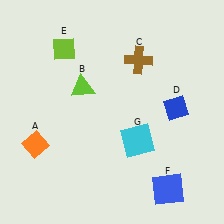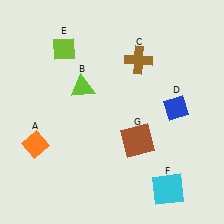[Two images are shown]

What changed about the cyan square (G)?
In Image 1, G is cyan. In Image 2, it changed to brown.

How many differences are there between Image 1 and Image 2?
There are 2 differences between the two images.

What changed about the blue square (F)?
In Image 1, F is blue. In Image 2, it changed to cyan.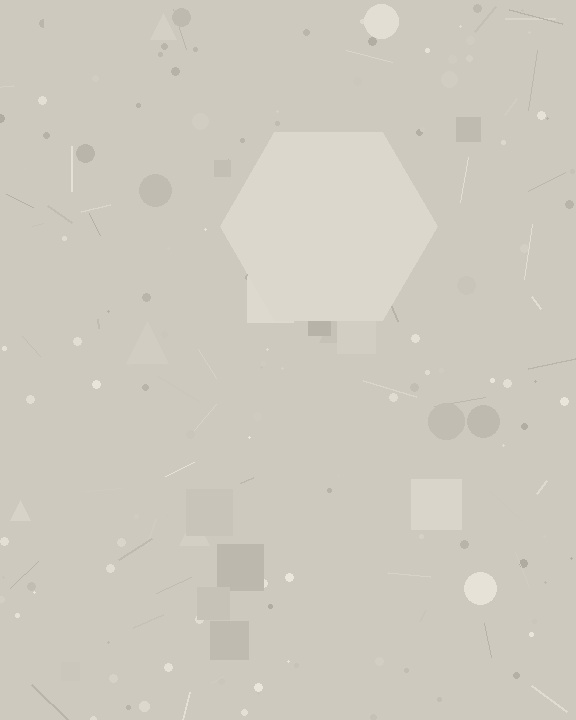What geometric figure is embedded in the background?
A hexagon is embedded in the background.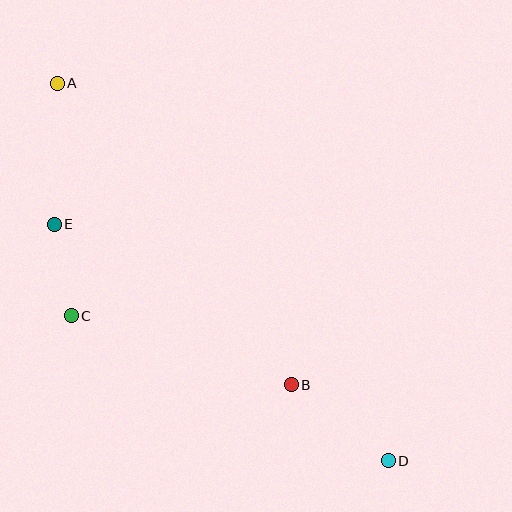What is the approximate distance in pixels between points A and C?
The distance between A and C is approximately 233 pixels.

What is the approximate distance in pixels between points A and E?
The distance between A and E is approximately 141 pixels.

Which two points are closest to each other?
Points C and E are closest to each other.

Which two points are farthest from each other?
Points A and D are farthest from each other.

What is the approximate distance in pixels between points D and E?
The distance between D and E is approximately 409 pixels.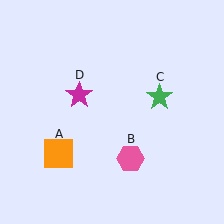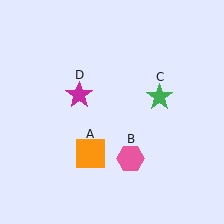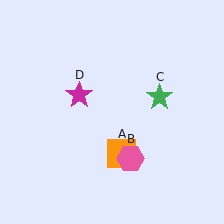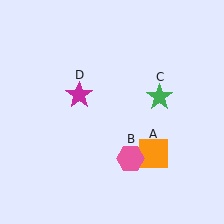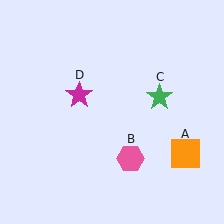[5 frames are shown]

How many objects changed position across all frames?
1 object changed position: orange square (object A).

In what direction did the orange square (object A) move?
The orange square (object A) moved right.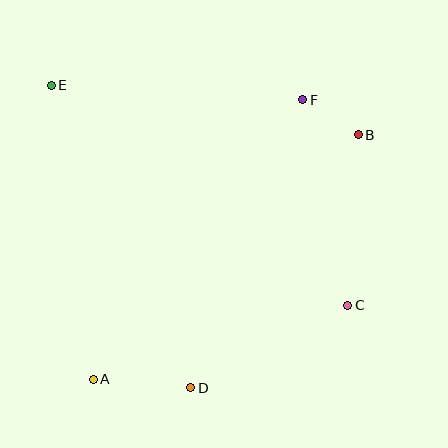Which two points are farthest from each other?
Points C and E are farthest from each other.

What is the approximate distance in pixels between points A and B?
The distance between A and B is approximately 361 pixels.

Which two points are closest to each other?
Points B and F are closest to each other.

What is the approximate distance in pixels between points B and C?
The distance between B and C is approximately 171 pixels.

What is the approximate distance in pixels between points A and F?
The distance between A and F is approximately 350 pixels.